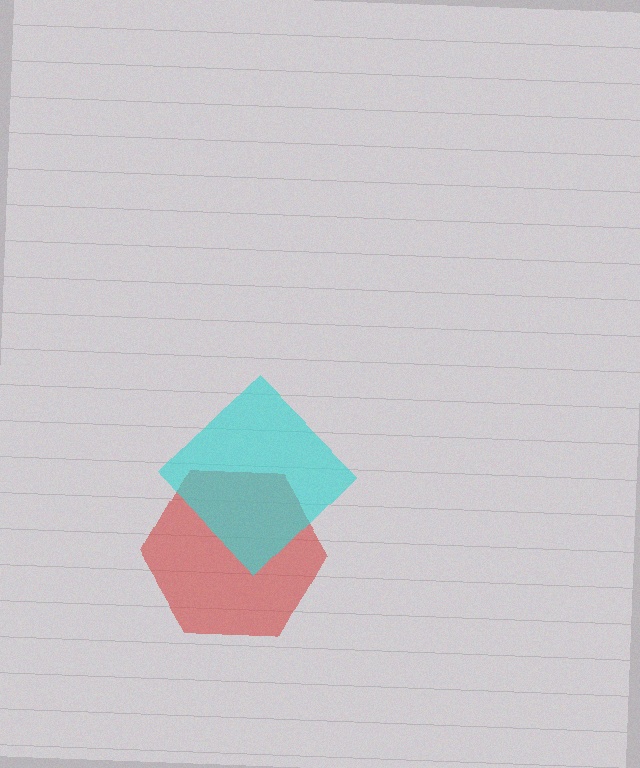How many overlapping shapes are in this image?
There are 2 overlapping shapes in the image.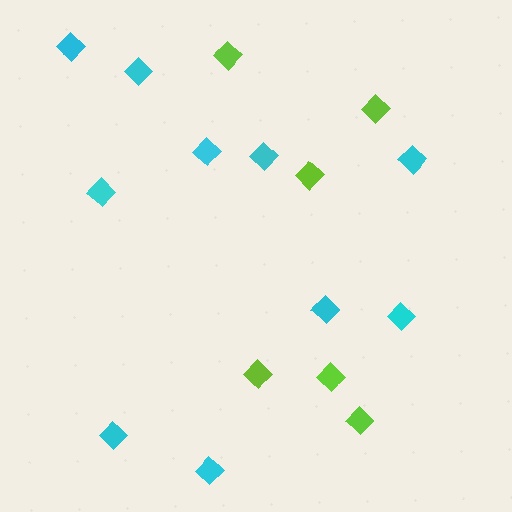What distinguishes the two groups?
There are 2 groups: one group of cyan diamonds (10) and one group of lime diamonds (6).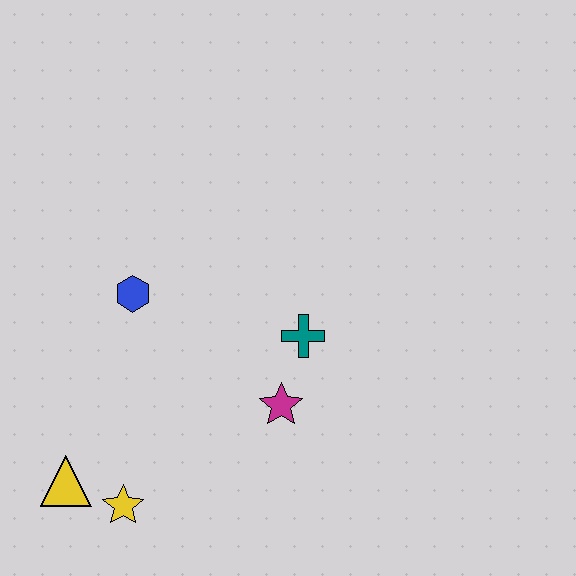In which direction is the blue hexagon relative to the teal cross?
The blue hexagon is to the left of the teal cross.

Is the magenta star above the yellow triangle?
Yes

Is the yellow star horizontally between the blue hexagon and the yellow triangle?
Yes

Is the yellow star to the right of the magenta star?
No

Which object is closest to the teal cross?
The magenta star is closest to the teal cross.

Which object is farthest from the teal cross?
The yellow triangle is farthest from the teal cross.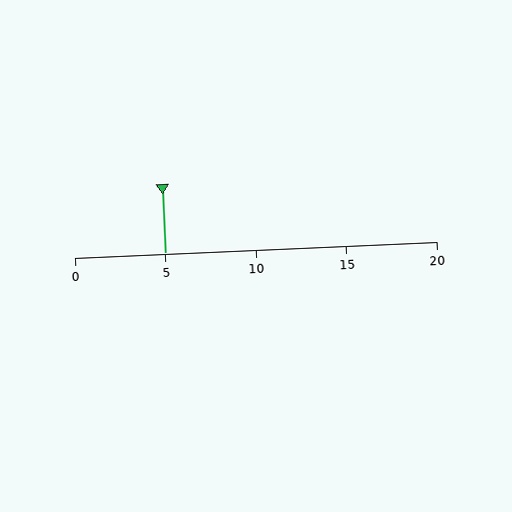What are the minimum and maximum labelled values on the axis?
The axis runs from 0 to 20.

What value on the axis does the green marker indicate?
The marker indicates approximately 5.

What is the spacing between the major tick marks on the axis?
The major ticks are spaced 5 apart.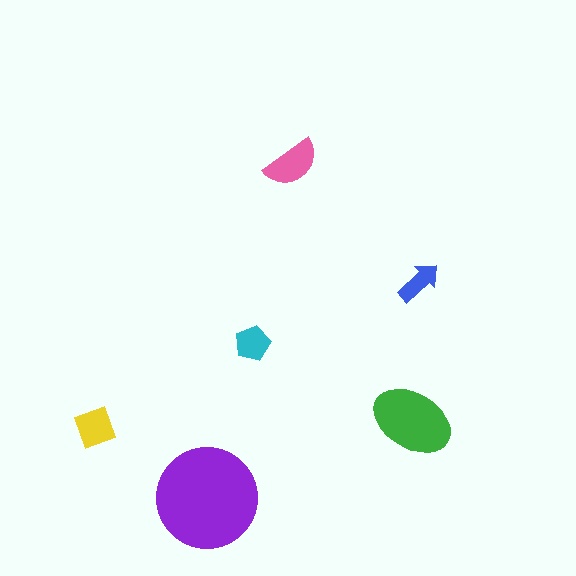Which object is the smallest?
The blue arrow.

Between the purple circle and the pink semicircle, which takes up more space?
The purple circle.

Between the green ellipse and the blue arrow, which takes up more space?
The green ellipse.